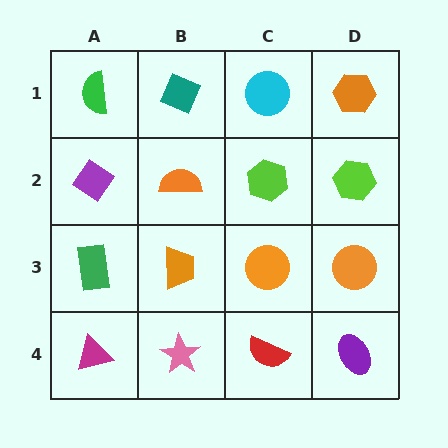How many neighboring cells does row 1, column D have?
2.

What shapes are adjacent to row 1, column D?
A lime hexagon (row 2, column D), a cyan circle (row 1, column C).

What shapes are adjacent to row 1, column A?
A purple diamond (row 2, column A), a teal diamond (row 1, column B).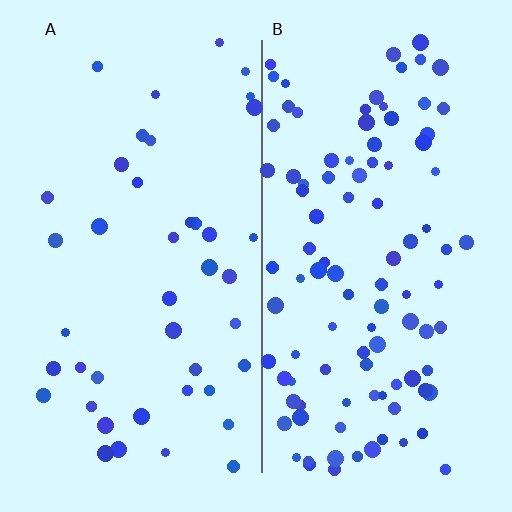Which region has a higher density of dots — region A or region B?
B (the right).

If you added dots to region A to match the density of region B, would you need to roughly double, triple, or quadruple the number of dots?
Approximately double.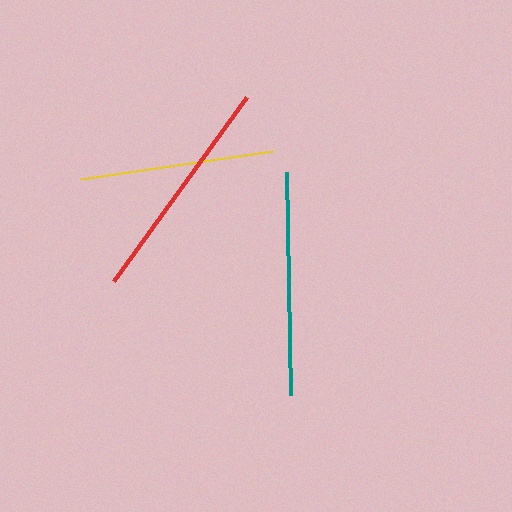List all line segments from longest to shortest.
From longest to shortest: red, teal, yellow.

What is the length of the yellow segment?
The yellow segment is approximately 193 pixels long.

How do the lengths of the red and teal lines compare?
The red and teal lines are approximately the same length.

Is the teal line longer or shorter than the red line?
The red line is longer than the teal line.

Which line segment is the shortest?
The yellow line is the shortest at approximately 193 pixels.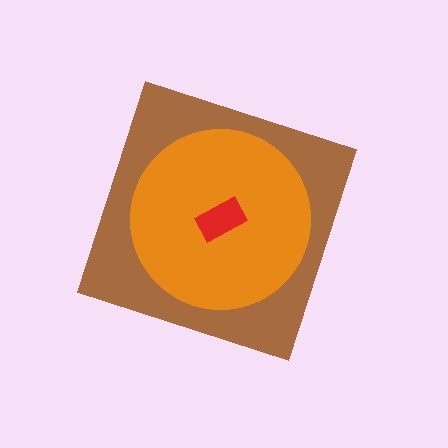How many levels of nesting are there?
3.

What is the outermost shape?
The brown diamond.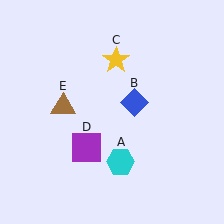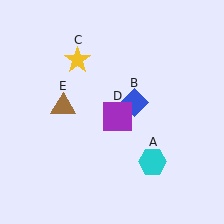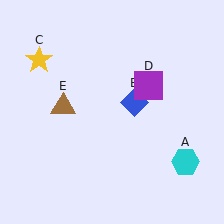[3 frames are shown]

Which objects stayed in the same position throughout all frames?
Blue diamond (object B) and brown triangle (object E) remained stationary.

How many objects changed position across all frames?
3 objects changed position: cyan hexagon (object A), yellow star (object C), purple square (object D).